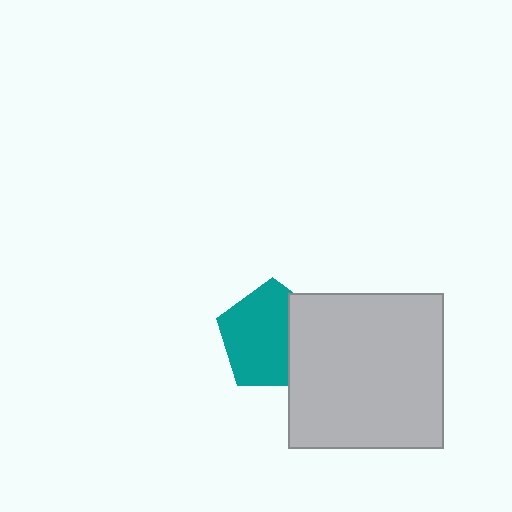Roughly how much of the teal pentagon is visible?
Most of it is visible (roughly 68%).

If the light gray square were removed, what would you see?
You would see the complete teal pentagon.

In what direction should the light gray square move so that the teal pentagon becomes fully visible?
The light gray square should move right. That is the shortest direction to clear the overlap and leave the teal pentagon fully visible.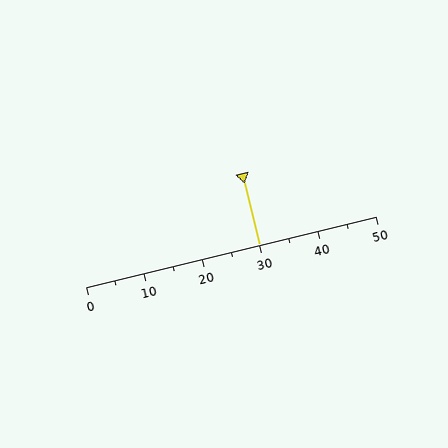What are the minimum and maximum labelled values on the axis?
The axis runs from 0 to 50.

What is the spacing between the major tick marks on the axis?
The major ticks are spaced 10 apart.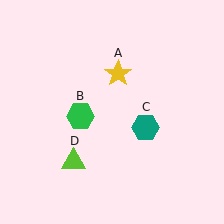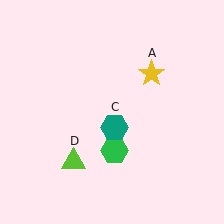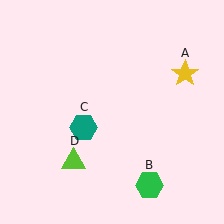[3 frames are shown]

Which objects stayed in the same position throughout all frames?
Lime triangle (object D) remained stationary.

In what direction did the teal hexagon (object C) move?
The teal hexagon (object C) moved left.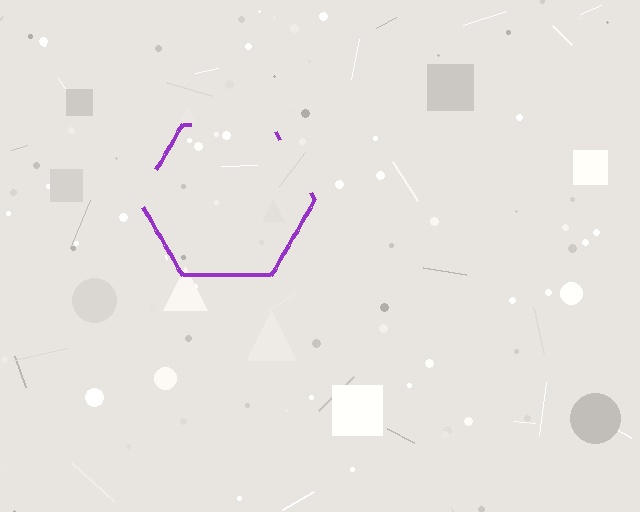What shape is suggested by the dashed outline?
The dashed outline suggests a hexagon.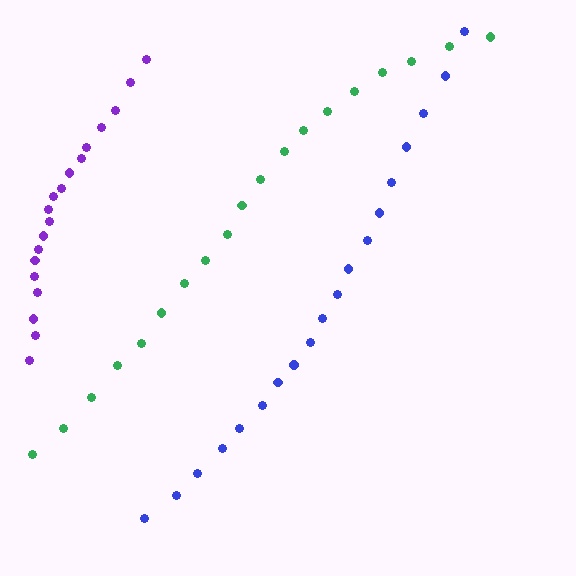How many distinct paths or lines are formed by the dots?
There are 3 distinct paths.